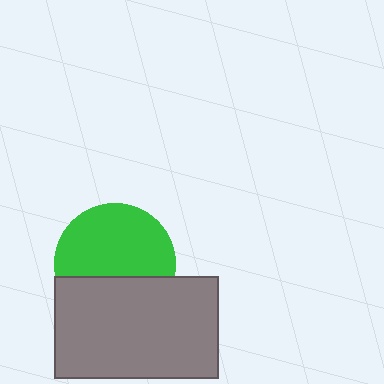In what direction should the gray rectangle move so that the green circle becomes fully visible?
The gray rectangle should move down. That is the shortest direction to clear the overlap and leave the green circle fully visible.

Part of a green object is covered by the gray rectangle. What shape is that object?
It is a circle.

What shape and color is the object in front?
The object in front is a gray rectangle.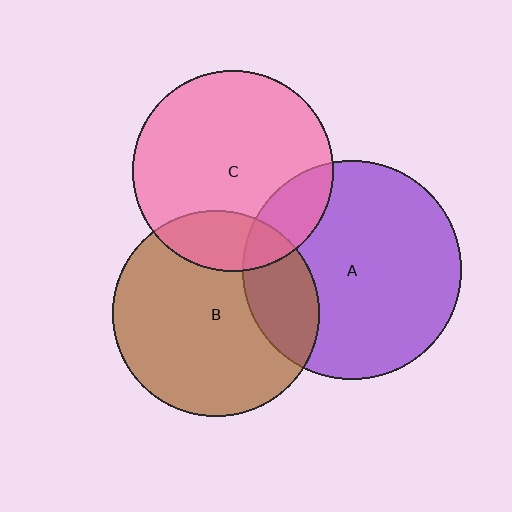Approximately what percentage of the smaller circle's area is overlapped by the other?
Approximately 20%.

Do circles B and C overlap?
Yes.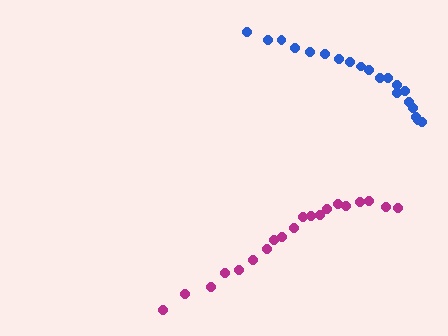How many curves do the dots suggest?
There are 2 distinct paths.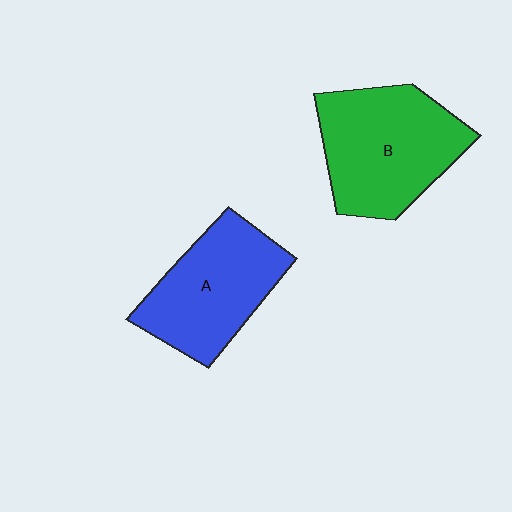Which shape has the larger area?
Shape B (green).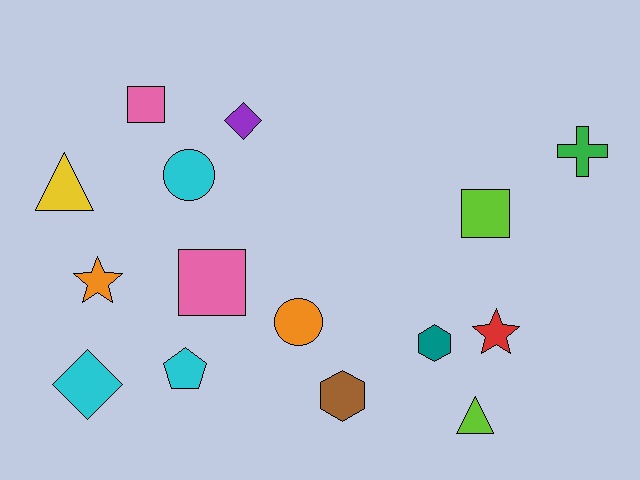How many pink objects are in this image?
There are 2 pink objects.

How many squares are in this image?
There are 3 squares.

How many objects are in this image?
There are 15 objects.